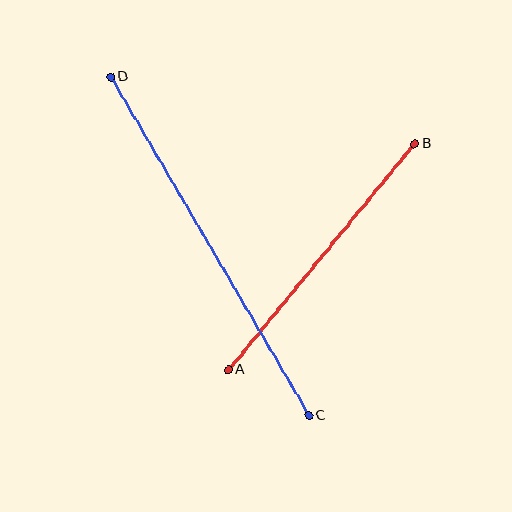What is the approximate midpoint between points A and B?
The midpoint is at approximately (322, 257) pixels.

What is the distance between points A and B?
The distance is approximately 293 pixels.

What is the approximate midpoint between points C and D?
The midpoint is at approximately (210, 246) pixels.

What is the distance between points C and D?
The distance is approximately 392 pixels.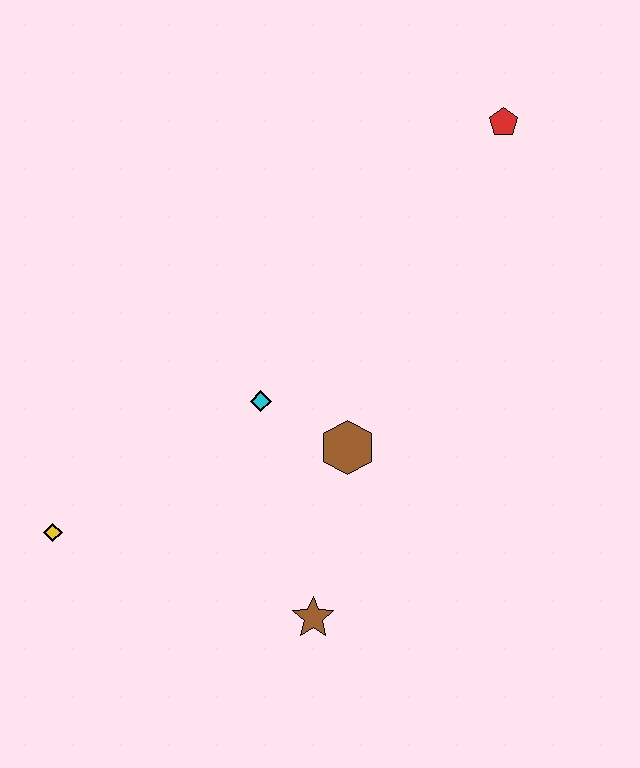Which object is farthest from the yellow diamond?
The red pentagon is farthest from the yellow diamond.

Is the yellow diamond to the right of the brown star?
No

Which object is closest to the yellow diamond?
The cyan diamond is closest to the yellow diamond.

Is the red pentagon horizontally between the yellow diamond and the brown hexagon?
No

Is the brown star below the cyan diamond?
Yes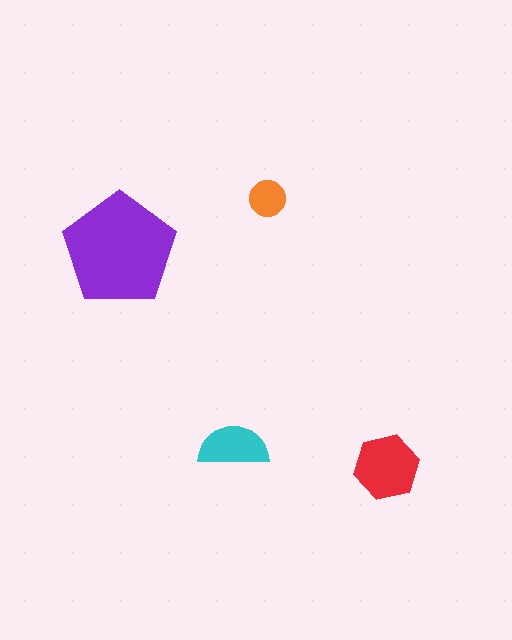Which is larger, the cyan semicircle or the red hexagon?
The red hexagon.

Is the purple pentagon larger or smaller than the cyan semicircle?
Larger.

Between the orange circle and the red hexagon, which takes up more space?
The red hexagon.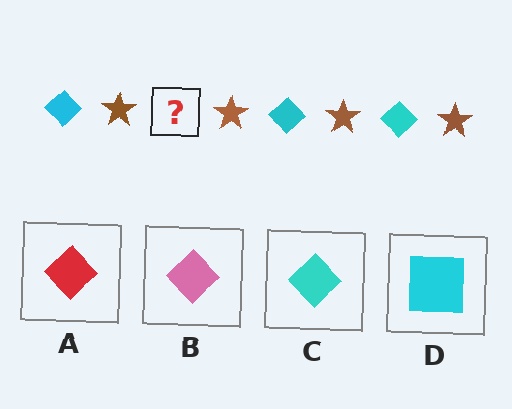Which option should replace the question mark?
Option C.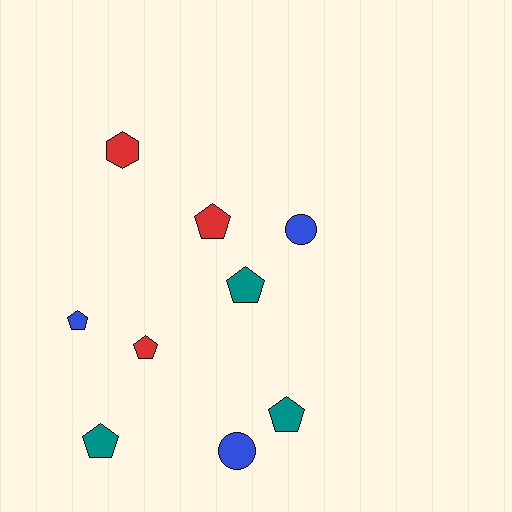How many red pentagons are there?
There are 2 red pentagons.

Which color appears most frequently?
Blue, with 3 objects.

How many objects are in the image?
There are 9 objects.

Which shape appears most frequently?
Pentagon, with 6 objects.